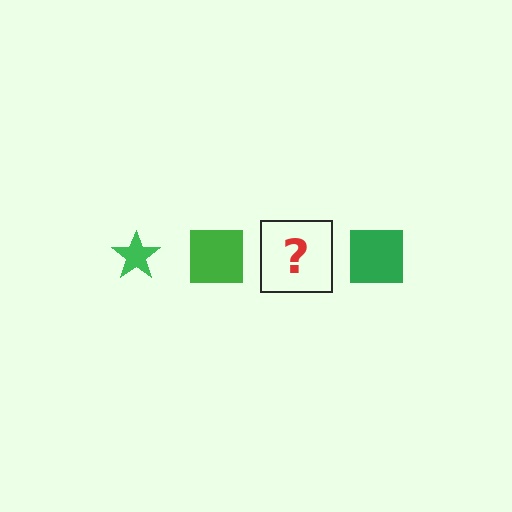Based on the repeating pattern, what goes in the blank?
The blank should be a green star.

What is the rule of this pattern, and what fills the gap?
The rule is that the pattern cycles through star, square shapes in green. The gap should be filled with a green star.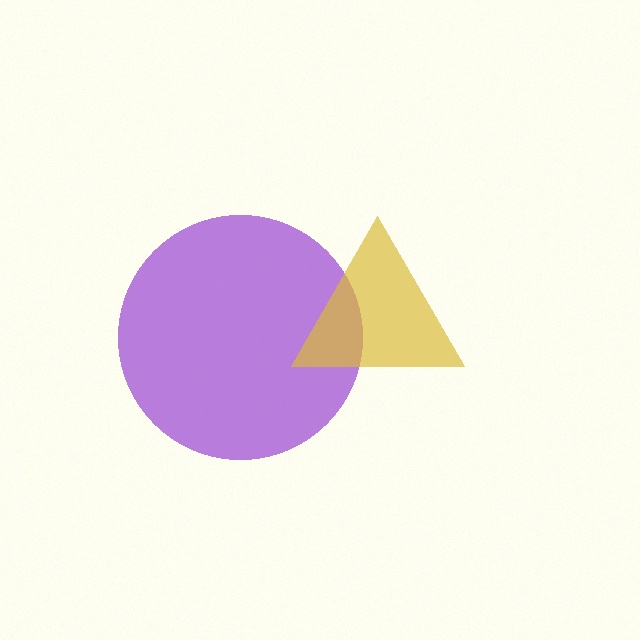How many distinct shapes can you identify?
There are 2 distinct shapes: a purple circle, a yellow triangle.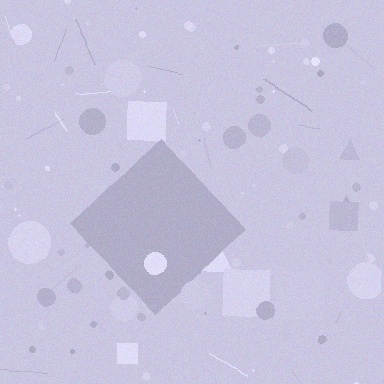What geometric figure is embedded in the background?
A diamond is embedded in the background.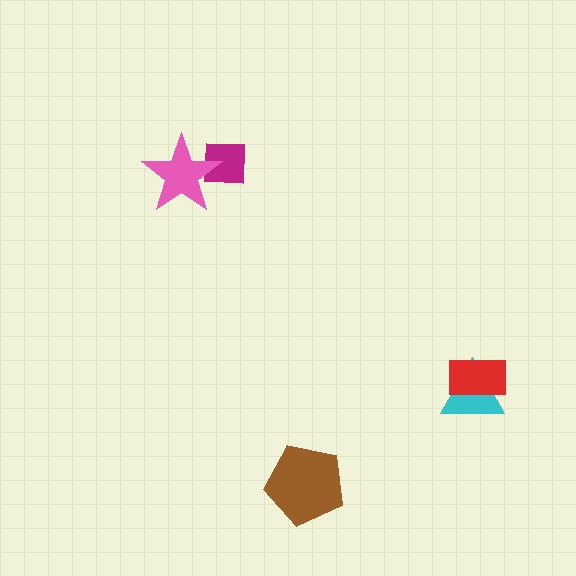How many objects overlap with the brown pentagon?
0 objects overlap with the brown pentagon.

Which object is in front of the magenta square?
The pink star is in front of the magenta square.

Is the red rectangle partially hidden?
No, no other shape covers it.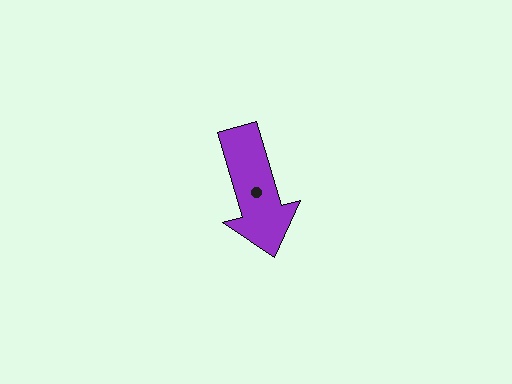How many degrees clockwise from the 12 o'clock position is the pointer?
Approximately 164 degrees.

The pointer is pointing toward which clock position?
Roughly 5 o'clock.